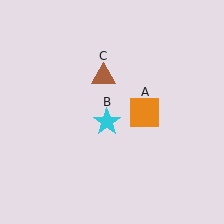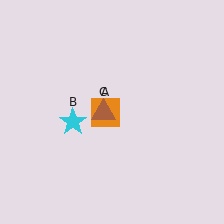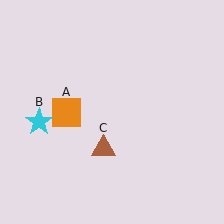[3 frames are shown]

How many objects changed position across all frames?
3 objects changed position: orange square (object A), cyan star (object B), brown triangle (object C).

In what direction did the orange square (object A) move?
The orange square (object A) moved left.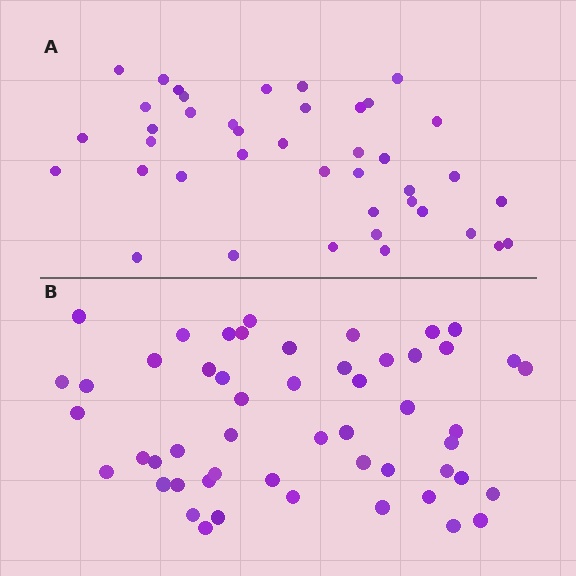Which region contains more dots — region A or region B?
Region B (the bottom region) has more dots.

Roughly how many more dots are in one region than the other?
Region B has roughly 12 or so more dots than region A.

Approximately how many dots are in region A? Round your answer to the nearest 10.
About 40 dots. (The exact count is 41, which rounds to 40.)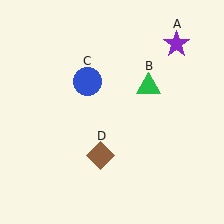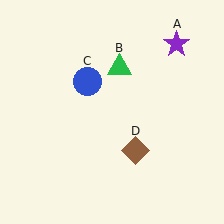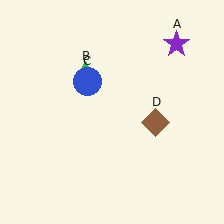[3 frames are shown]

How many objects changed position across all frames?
2 objects changed position: green triangle (object B), brown diamond (object D).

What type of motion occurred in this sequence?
The green triangle (object B), brown diamond (object D) rotated counterclockwise around the center of the scene.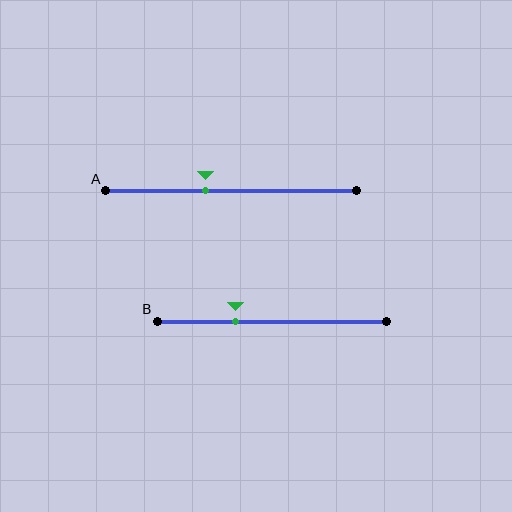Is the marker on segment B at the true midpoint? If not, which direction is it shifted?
No, the marker on segment B is shifted to the left by about 16% of the segment length.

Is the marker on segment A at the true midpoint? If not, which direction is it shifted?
No, the marker on segment A is shifted to the left by about 10% of the segment length.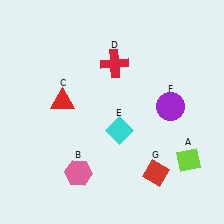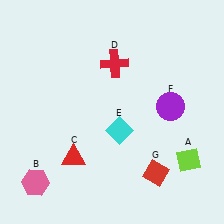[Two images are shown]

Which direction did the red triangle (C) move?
The red triangle (C) moved down.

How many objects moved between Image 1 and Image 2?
2 objects moved between the two images.